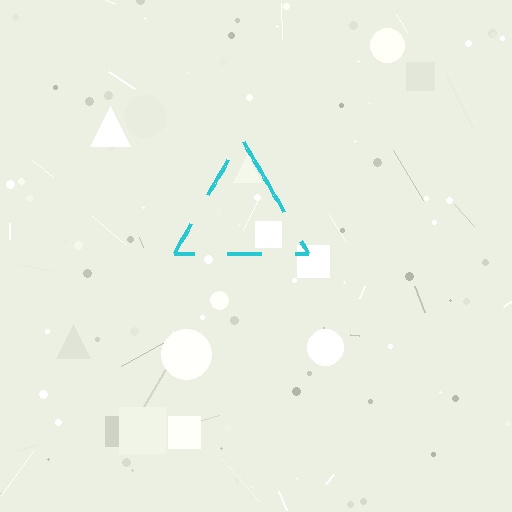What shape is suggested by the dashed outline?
The dashed outline suggests a triangle.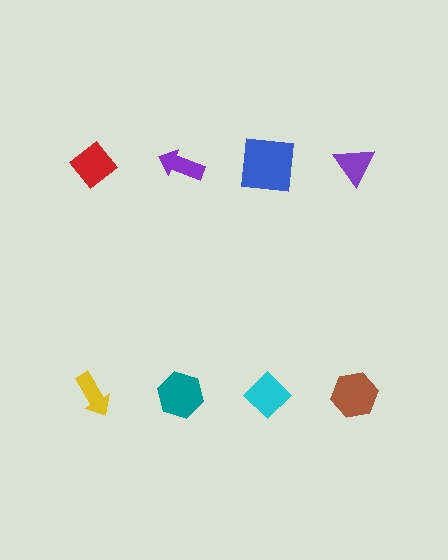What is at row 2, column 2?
A teal hexagon.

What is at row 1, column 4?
A purple triangle.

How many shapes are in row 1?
4 shapes.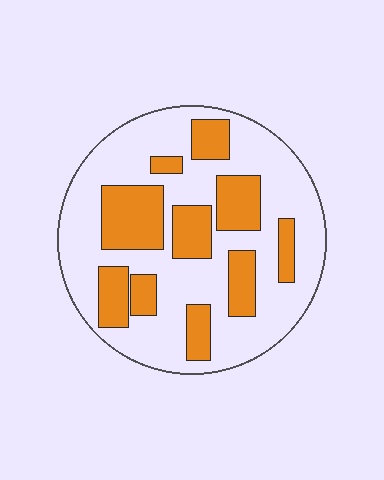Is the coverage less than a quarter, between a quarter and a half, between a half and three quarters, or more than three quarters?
Between a quarter and a half.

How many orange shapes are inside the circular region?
10.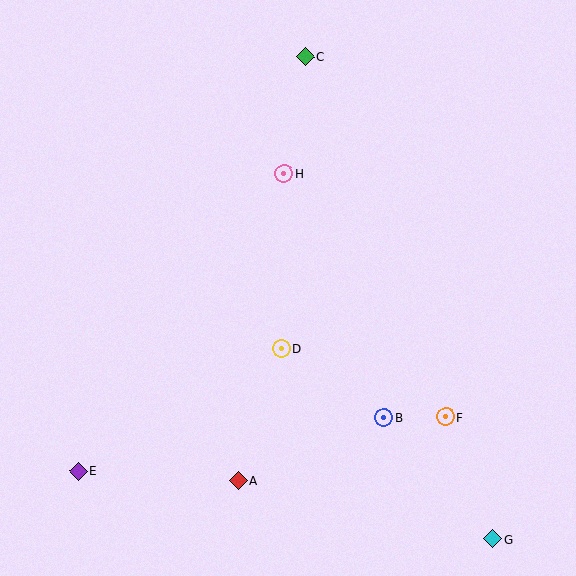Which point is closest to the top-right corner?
Point C is closest to the top-right corner.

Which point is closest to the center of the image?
Point D at (281, 349) is closest to the center.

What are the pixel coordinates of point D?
Point D is at (281, 349).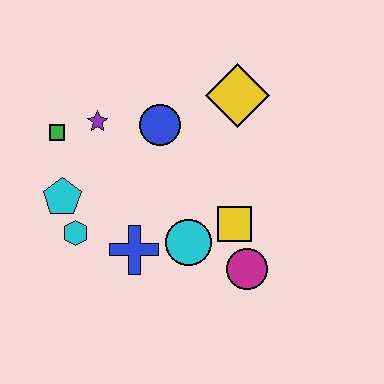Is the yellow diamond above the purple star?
Yes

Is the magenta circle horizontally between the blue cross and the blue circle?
No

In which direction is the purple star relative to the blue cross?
The purple star is above the blue cross.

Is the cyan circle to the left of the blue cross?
No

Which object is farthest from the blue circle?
The magenta circle is farthest from the blue circle.